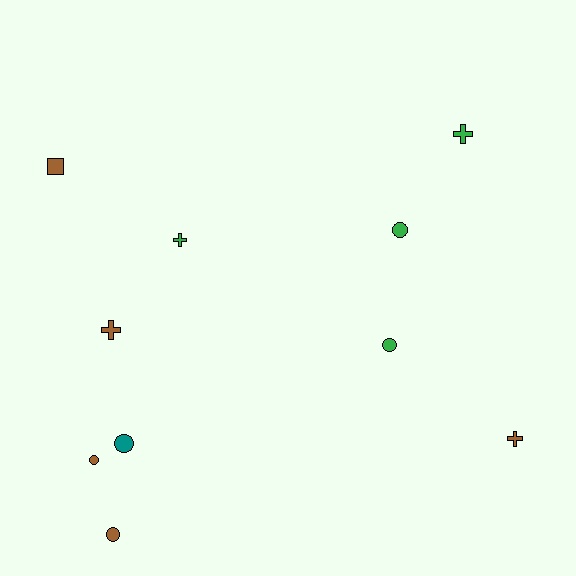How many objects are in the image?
There are 10 objects.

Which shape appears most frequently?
Circle, with 5 objects.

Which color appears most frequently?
Brown, with 5 objects.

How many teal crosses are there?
There are no teal crosses.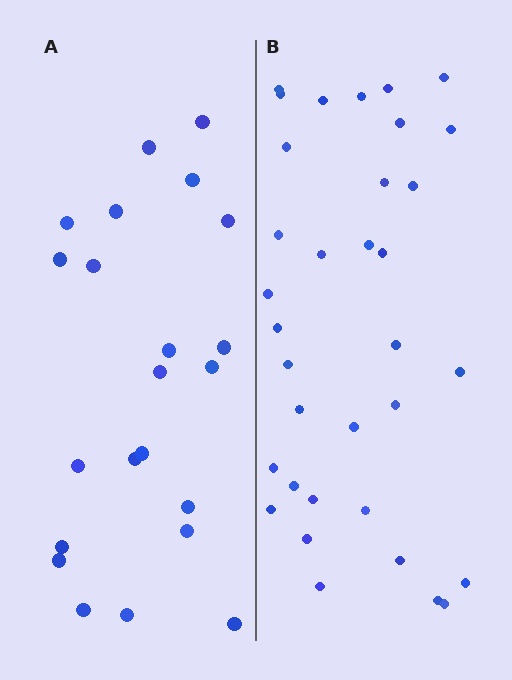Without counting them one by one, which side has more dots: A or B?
Region B (the right region) has more dots.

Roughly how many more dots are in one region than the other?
Region B has roughly 12 or so more dots than region A.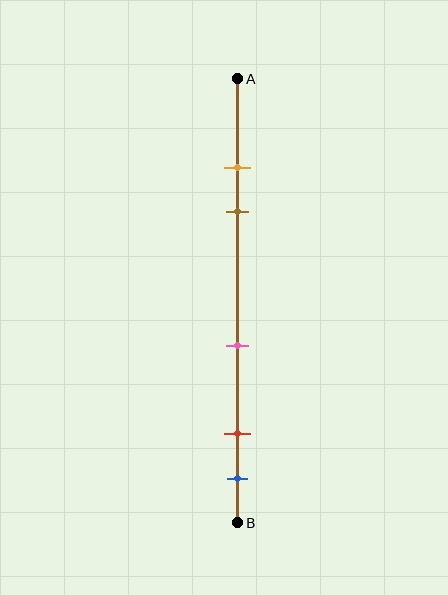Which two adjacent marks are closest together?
The orange and brown marks are the closest adjacent pair.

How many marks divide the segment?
There are 5 marks dividing the segment.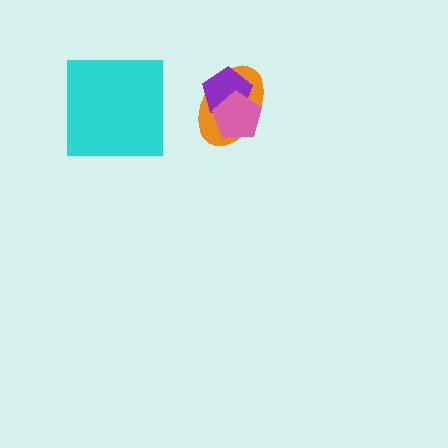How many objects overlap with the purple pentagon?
2 objects overlap with the purple pentagon.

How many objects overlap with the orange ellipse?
2 objects overlap with the orange ellipse.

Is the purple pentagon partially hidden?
Yes, it is partially covered by another shape.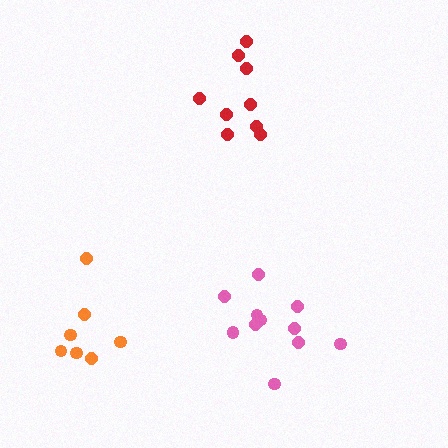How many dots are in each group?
Group 1: 7 dots, Group 2: 9 dots, Group 3: 11 dots (27 total).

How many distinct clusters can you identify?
There are 3 distinct clusters.